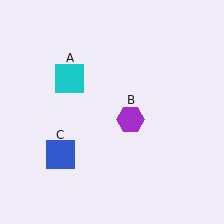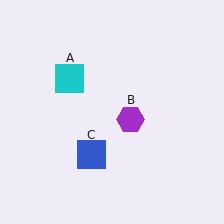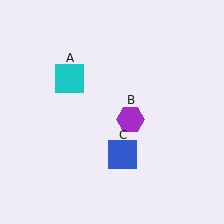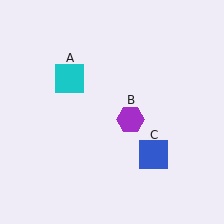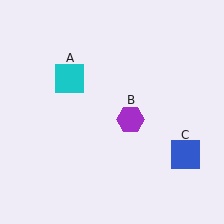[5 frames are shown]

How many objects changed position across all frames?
1 object changed position: blue square (object C).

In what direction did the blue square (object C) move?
The blue square (object C) moved right.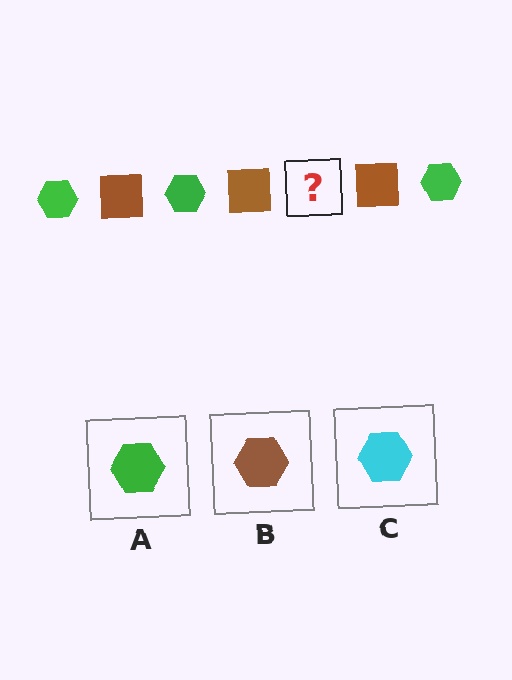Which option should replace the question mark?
Option A.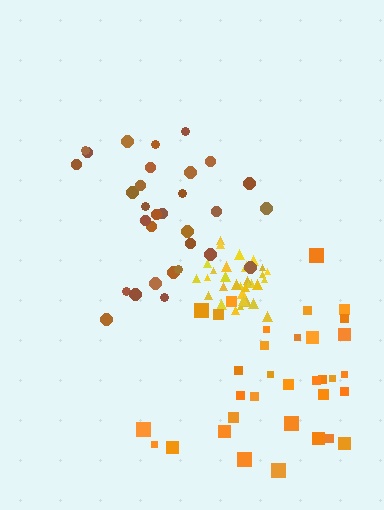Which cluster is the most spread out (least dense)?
Brown.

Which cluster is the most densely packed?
Yellow.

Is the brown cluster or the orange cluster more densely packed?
Orange.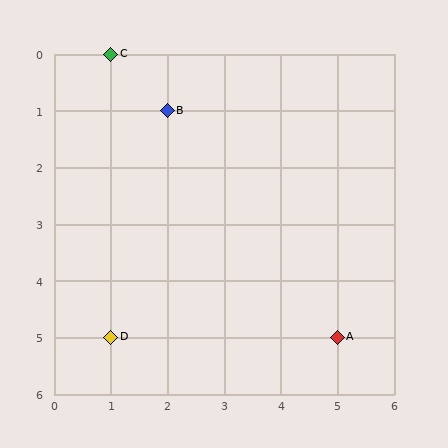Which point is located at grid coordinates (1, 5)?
Point D is at (1, 5).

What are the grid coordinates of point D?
Point D is at grid coordinates (1, 5).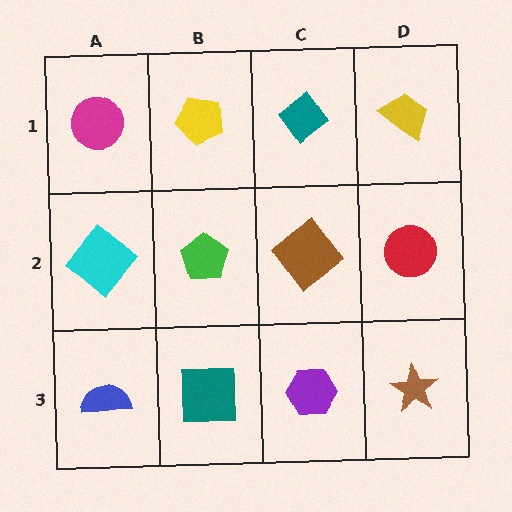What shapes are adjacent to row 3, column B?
A green pentagon (row 2, column B), a blue semicircle (row 3, column A), a purple hexagon (row 3, column C).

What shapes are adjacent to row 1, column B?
A green pentagon (row 2, column B), a magenta circle (row 1, column A), a teal diamond (row 1, column C).